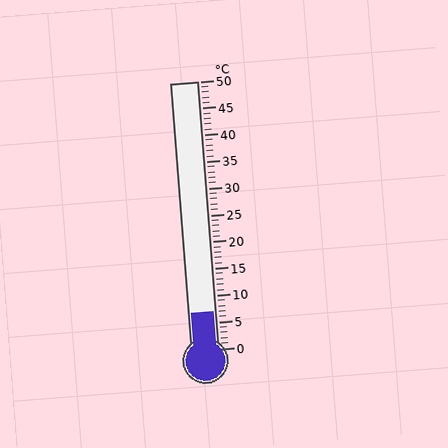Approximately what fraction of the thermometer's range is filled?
The thermometer is filled to approximately 15% of its range.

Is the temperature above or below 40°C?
The temperature is below 40°C.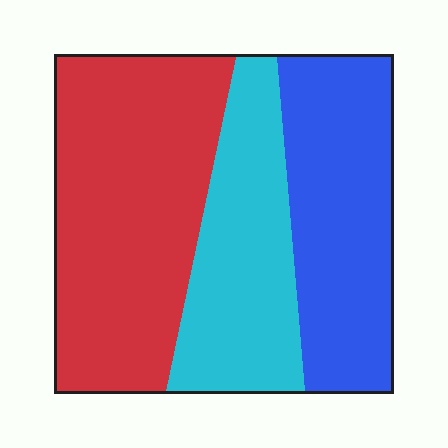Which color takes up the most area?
Red, at roughly 45%.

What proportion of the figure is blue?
Blue covers 30% of the figure.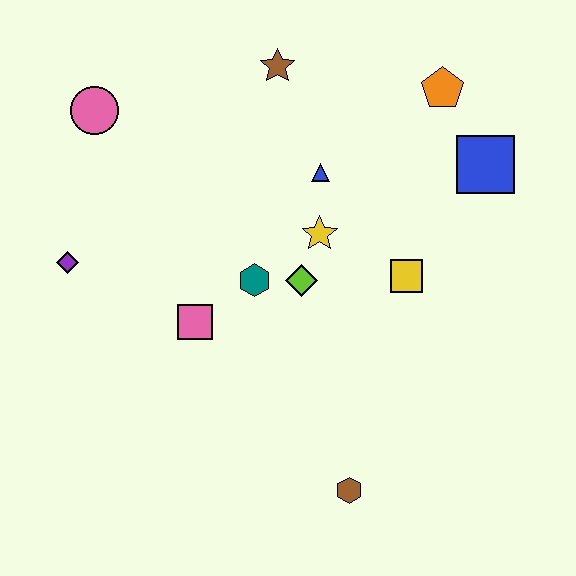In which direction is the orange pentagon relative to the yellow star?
The orange pentagon is above the yellow star.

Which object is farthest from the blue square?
The purple diamond is farthest from the blue square.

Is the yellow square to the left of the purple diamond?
No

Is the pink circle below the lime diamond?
No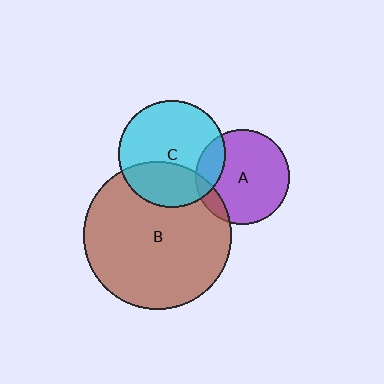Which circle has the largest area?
Circle B (brown).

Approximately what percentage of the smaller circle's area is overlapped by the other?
Approximately 10%.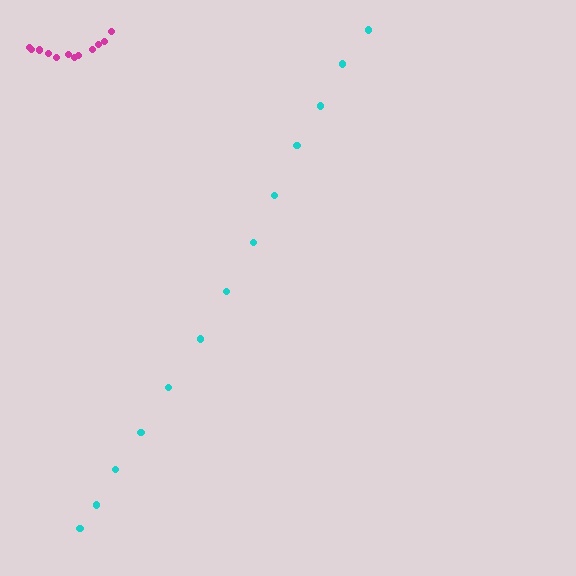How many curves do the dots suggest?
There are 2 distinct paths.